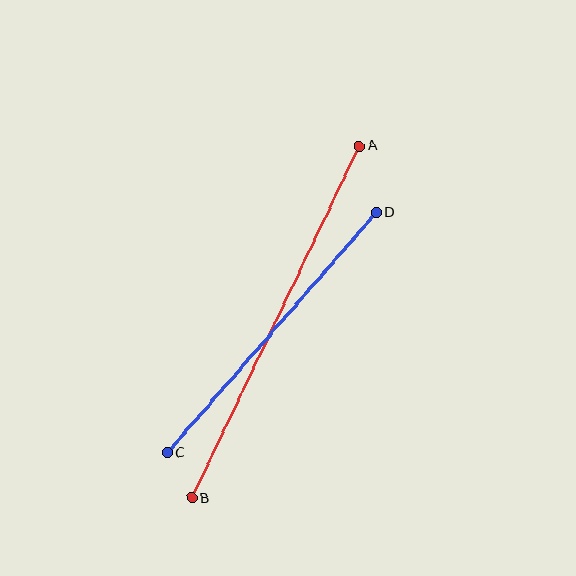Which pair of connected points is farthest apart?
Points A and B are farthest apart.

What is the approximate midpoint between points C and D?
The midpoint is at approximately (272, 333) pixels.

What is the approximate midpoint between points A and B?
The midpoint is at approximately (276, 322) pixels.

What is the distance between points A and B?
The distance is approximately 390 pixels.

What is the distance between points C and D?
The distance is approximately 318 pixels.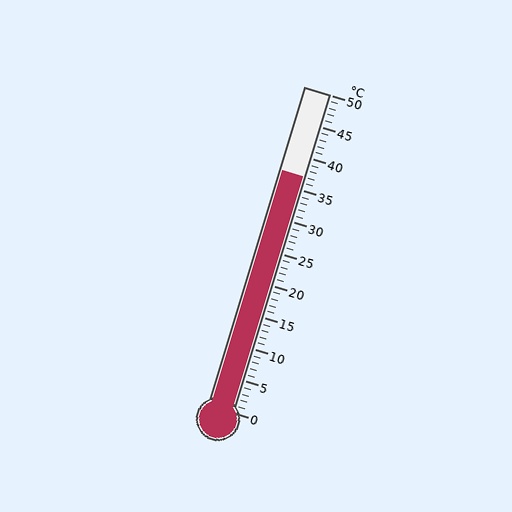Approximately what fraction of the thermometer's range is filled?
The thermometer is filled to approximately 75% of its range.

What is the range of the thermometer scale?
The thermometer scale ranges from 0°C to 50°C.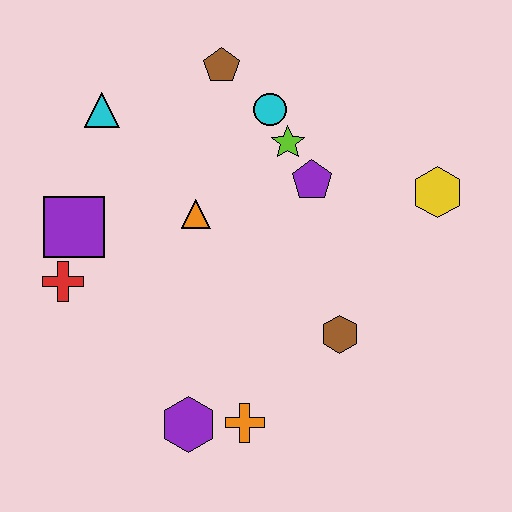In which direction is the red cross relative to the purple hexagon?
The red cross is above the purple hexagon.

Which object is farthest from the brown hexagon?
The cyan triangle is farthest from the brown hexagon.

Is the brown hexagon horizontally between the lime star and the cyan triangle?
No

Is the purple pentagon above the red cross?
Yes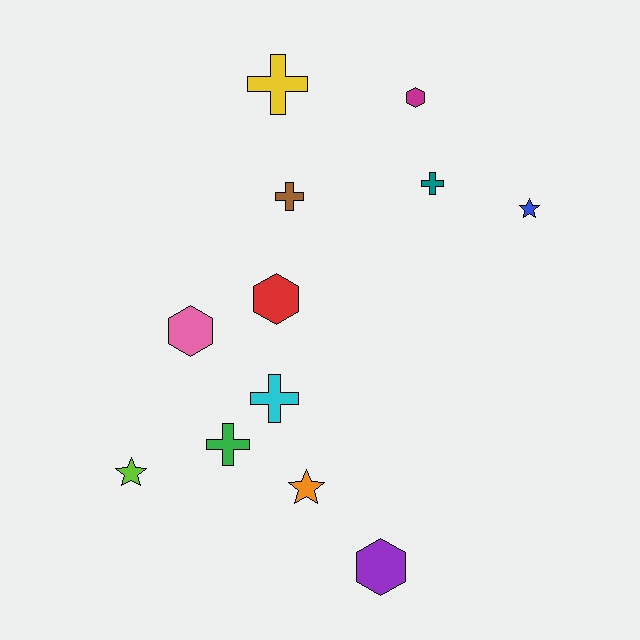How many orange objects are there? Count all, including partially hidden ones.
There is 1 orange object.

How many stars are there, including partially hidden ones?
There are 3 stars.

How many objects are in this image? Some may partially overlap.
There are 12 objects.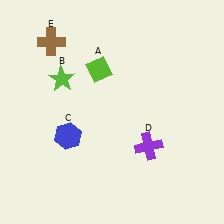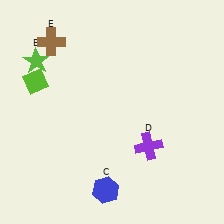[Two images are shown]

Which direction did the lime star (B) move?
The lime star (B) moved left.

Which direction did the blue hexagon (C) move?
The blue hexagon (C) moved down.